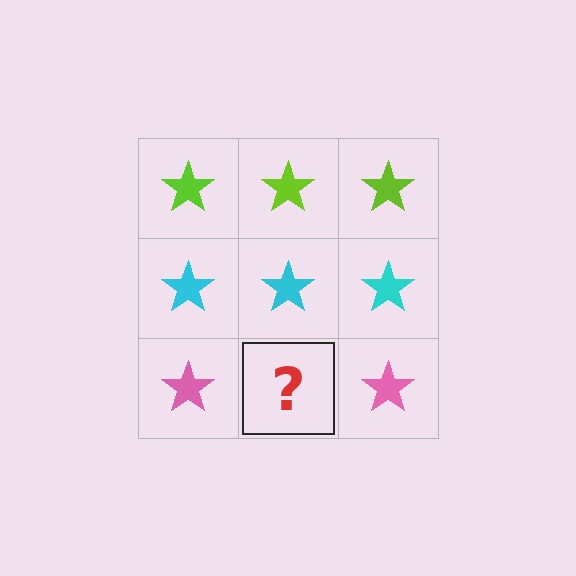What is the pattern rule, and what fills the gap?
The rule is that each row has a consistent color. The gap should be filled with a pink star.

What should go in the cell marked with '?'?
The missing cell should contain a pink star.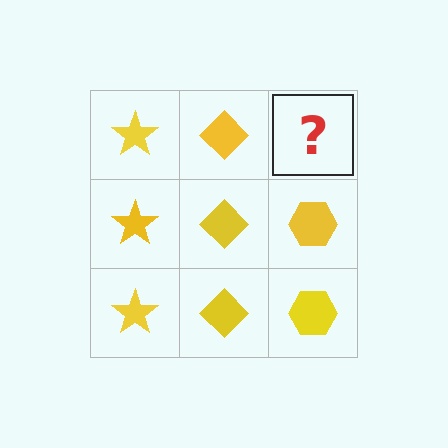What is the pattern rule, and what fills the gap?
The rule is that each column has a consistent shape. The gap should be filled with a yellow hexagon.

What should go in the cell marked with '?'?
The missing cell should contain a yellow hexagon.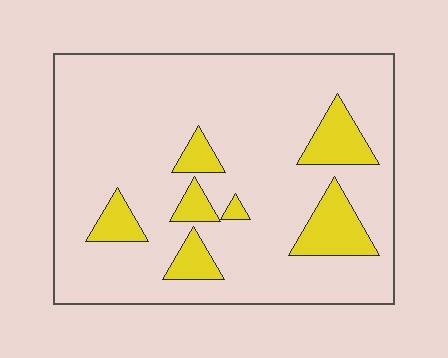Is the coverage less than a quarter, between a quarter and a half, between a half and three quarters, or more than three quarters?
Less than a quarter.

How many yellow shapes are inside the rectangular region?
7.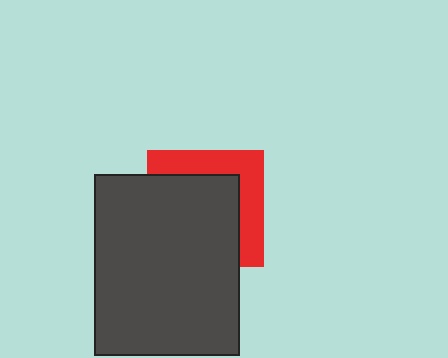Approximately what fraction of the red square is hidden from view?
Roughly 63% of the red square is hidden behind the dark gray rectangle.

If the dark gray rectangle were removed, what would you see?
You would see the complete red square.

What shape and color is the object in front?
The object in front is a dark gray rectangle.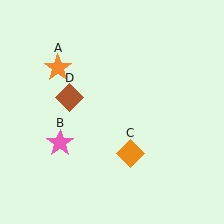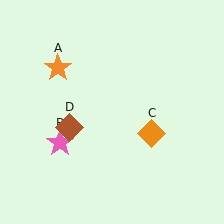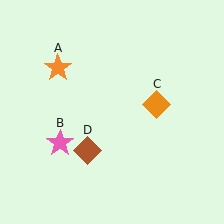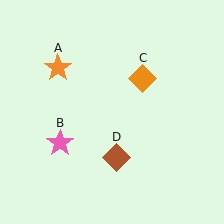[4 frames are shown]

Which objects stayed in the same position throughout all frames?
Orange star (object A) and pink star (object B) remained stationary.